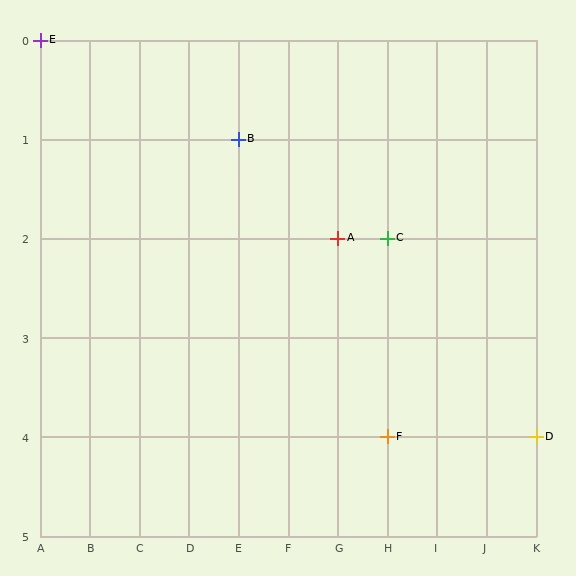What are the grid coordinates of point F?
Point F is at grid coordinates (H, 4).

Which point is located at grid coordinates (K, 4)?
Point D is at (K, 4).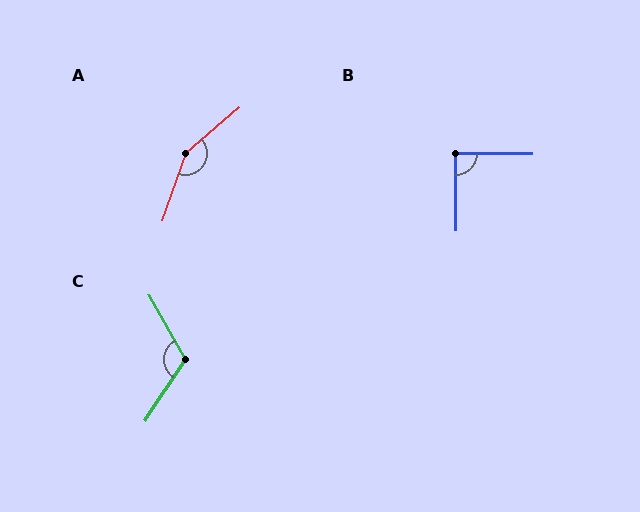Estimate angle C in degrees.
Approximately 117 degrees.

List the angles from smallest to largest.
B (89°), C (117°), A (149°).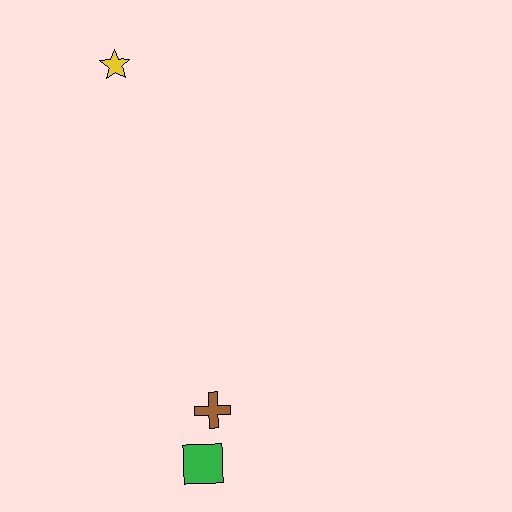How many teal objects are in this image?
There are no teal objects.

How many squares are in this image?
There is 1 square.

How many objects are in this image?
There are 3 objects.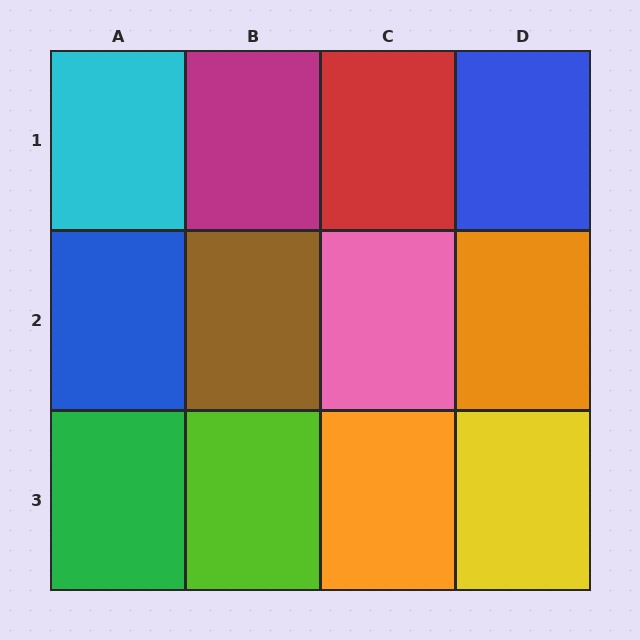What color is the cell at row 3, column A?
Green.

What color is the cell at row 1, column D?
Blue.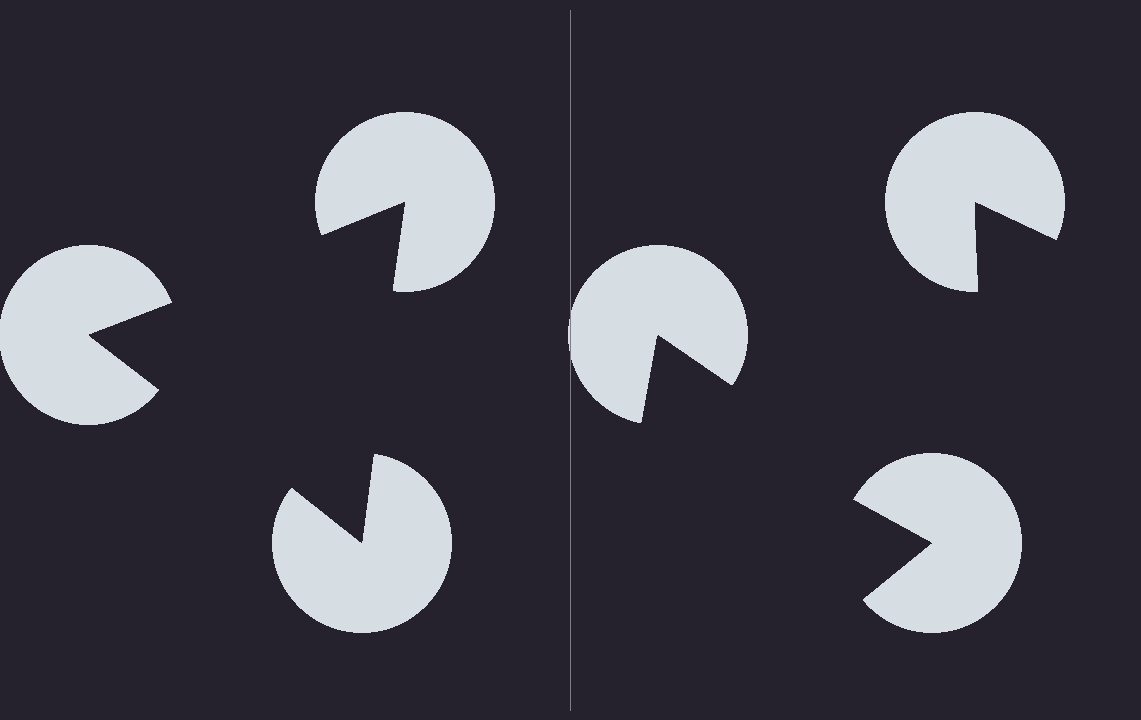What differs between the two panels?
The pac-man discs are positioned identically on both sides; only the wedge orientations differ. On the left they align to a triangle; on the right they are misaligned.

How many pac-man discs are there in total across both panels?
6 — 3 on each side.